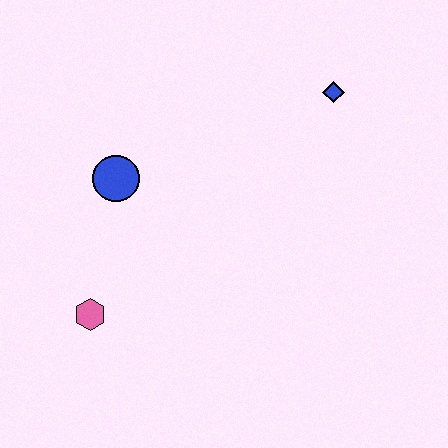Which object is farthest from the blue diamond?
The pink hexagon is farthest from the blue diamond.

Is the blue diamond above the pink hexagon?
Yes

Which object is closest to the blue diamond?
The blue circle is closest to the blue diamond.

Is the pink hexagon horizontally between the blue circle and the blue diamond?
No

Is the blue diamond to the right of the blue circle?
Yes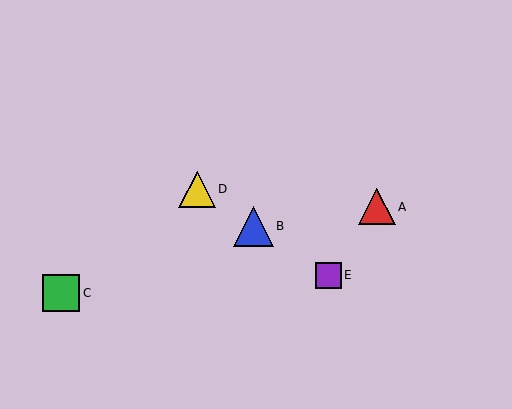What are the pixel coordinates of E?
Object E is at (328, 275).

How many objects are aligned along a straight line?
3 objects (B, D, E) are aligned along a straight line.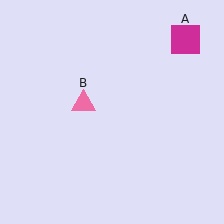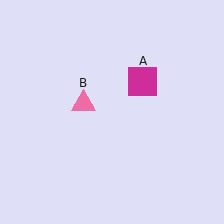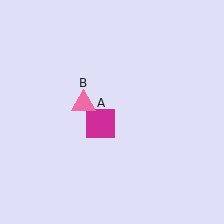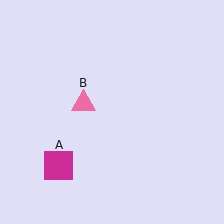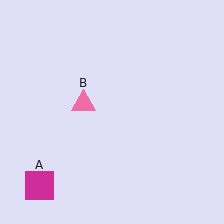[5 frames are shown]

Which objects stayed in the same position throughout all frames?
Pink triangle (object B) remained stationary.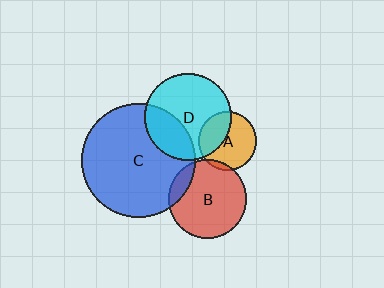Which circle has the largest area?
Circle C (blue).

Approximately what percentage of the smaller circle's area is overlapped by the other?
Approximately 10%.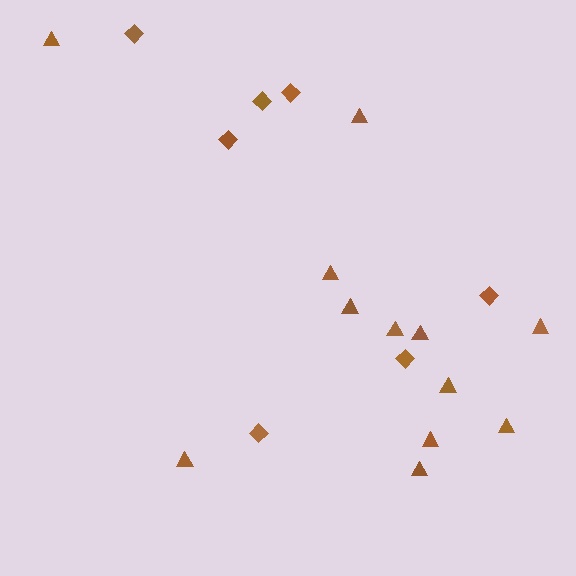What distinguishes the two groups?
There are 2 groups: one group of triangles (12) and one group of diamonds (7).